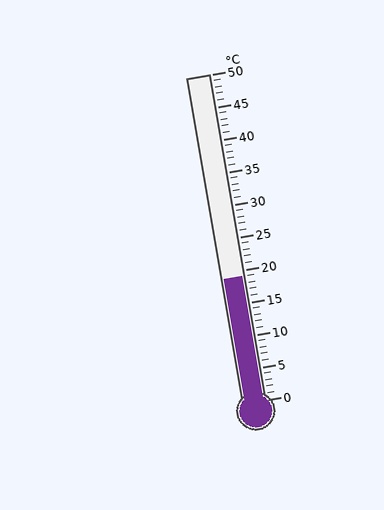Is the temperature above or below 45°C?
The temperature is below 45°C.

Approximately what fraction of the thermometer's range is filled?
The thermometer is filled to approximately 40% of its range.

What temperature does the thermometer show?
The thermometer shows approximately 19°C.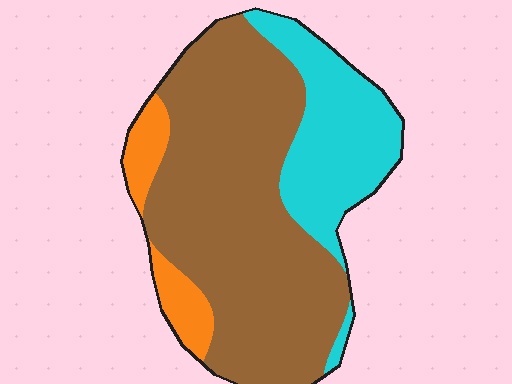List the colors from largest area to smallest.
From largest to smallest: brown, cyan, orange.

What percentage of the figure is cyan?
Cyan covers roughly 25% of the figure.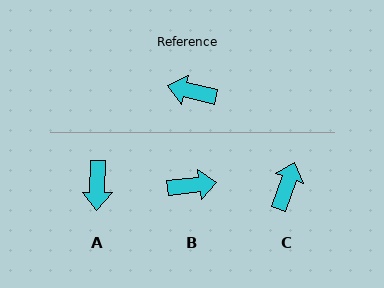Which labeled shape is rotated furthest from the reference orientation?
B, about 160 degrees away.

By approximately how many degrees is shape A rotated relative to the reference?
Approximately 102 degrees counter-clockwise.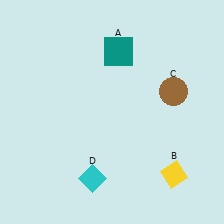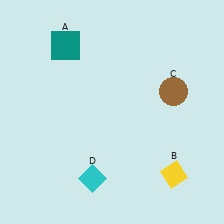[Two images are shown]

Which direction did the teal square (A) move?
The teal square (A) moved left.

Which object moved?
The teal square (A) moved left.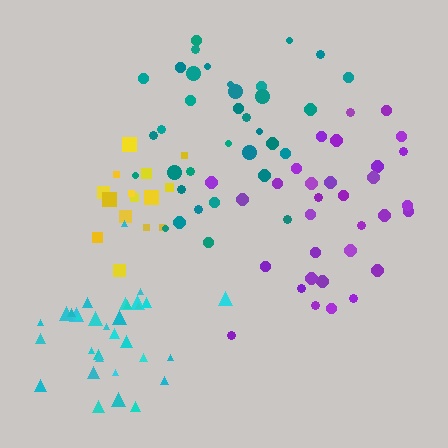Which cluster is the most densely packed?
Cyan.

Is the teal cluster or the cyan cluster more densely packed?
Cyan.